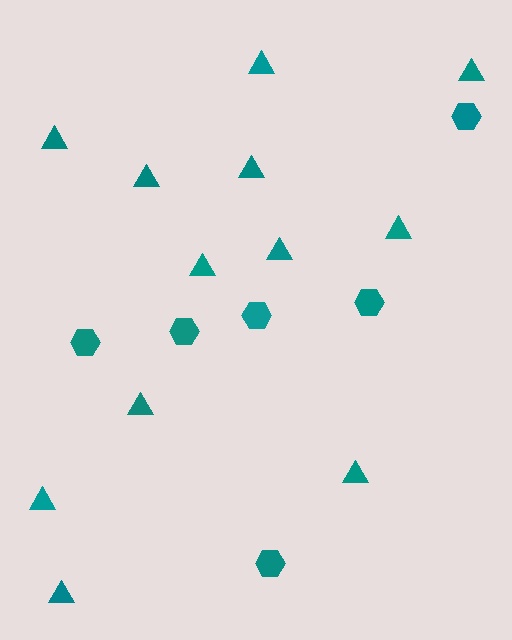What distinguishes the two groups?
There are 2 groups: one group of hexagons (6) and one group of triangles (12).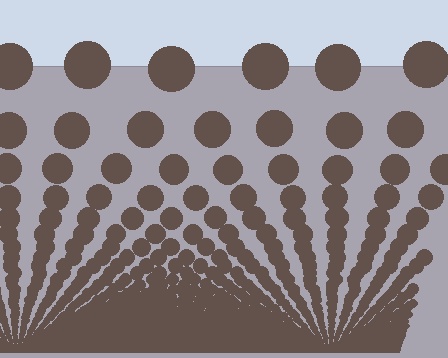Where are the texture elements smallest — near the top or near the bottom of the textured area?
Near the bottom.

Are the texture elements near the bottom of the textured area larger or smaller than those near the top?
Smaller. The gradient is inverted — elements near the bottom are smaller and denser.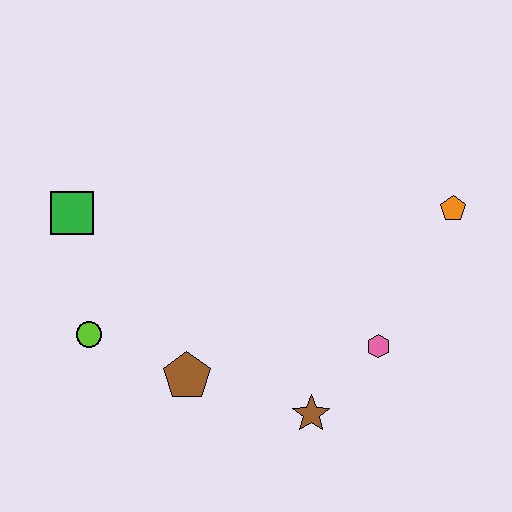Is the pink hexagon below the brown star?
No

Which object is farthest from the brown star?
The green square is farthest from the brown star.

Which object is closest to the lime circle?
The brown pentagon is closest to the lime circle.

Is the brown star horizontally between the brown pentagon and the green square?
No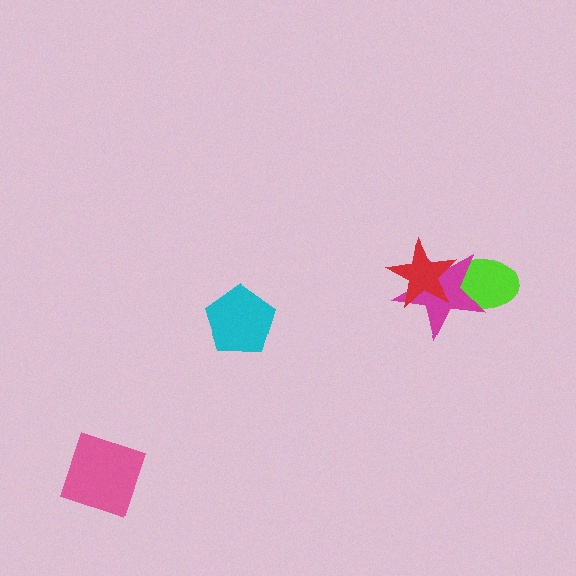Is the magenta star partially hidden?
Yes, it is partially covered by another shape.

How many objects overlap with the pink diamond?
0 objects overlap with the pink diamond.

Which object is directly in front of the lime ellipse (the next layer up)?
The magenta star is directly in front of the lime ellipse.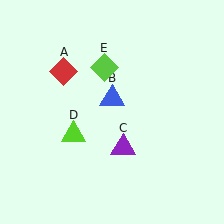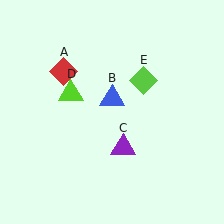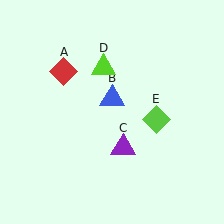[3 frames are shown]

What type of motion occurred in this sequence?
The lime triangle (object D), lime diamond (object E) rotated clockwise around the center of the scene.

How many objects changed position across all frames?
2 objects changed position: lime triangle (object D), lime diamond (object E).